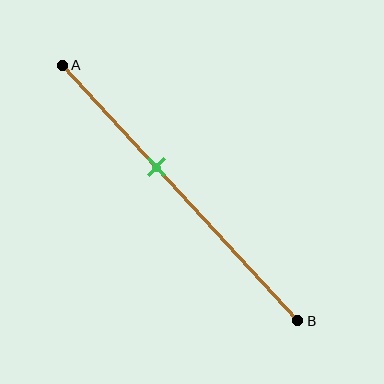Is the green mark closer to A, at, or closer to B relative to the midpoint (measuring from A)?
The green mark is closer to point A than the midpoint of segment AB.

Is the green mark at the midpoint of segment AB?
No, the mark is at about 40% from A, not at the 50% midpoint.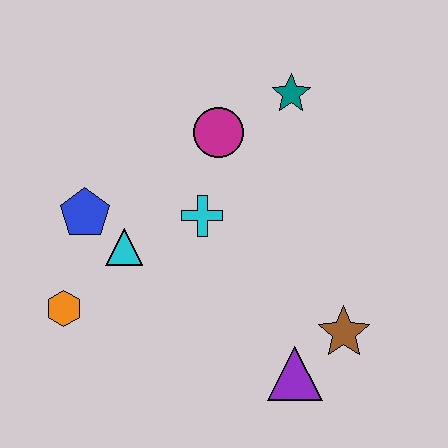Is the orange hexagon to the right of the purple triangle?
No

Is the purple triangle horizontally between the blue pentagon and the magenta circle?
No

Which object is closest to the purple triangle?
The brown star is closest to the purple triangle.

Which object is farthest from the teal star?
The orange hexagon is farthest from the teal star.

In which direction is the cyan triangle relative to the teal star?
The cyan triangle is to the left of the teal star.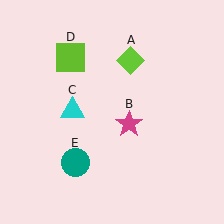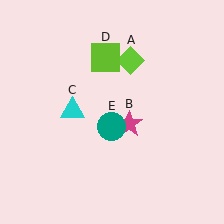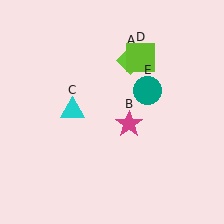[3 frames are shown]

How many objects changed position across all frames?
2 objects changed position: lime square (object D), teal circle (object E).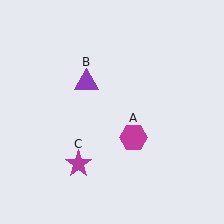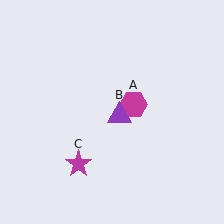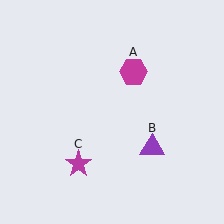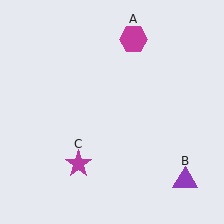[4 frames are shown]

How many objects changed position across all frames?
2 objects changed position: magenta hexagon (object A), purple triangle (object B).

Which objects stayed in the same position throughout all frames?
Magenta star (object C) remained stationary.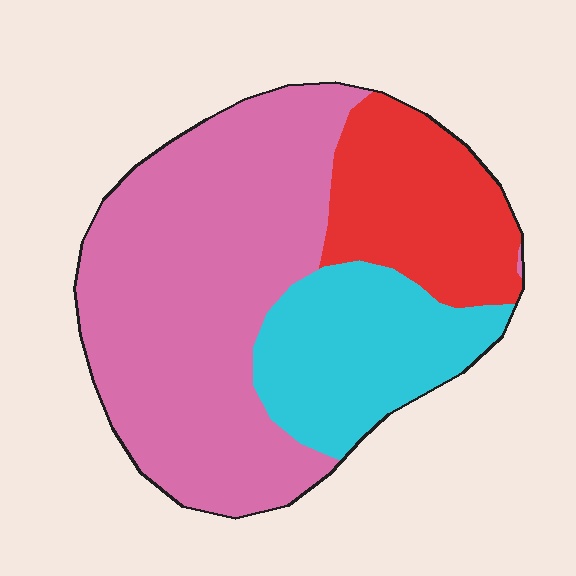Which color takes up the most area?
Pink, at roughly 55%.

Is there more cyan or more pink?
Pink.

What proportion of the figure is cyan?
Cyan takes up about one fifth (1/5) of the figure.